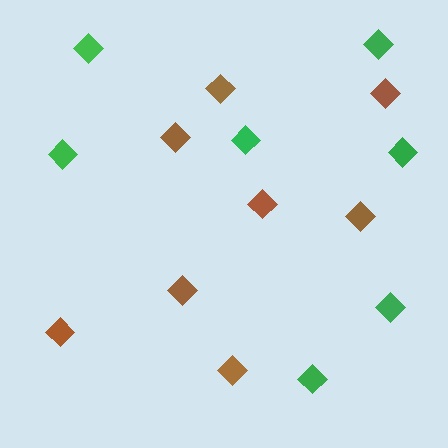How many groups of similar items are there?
There are 2 groups: one group of brown diamonds (8) and one group of green diamonds (7).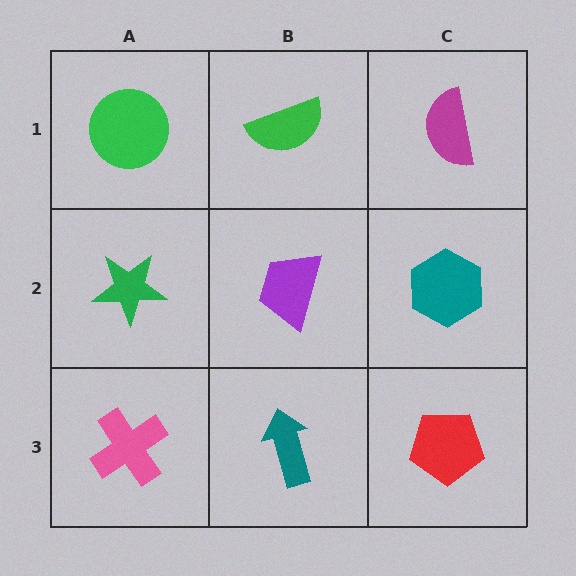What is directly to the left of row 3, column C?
A teal arrow.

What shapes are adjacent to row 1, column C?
A teal hexagon (row 2, column C), a green semicircle (row 1, column B).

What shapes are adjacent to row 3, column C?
A teal hexagon (row 2, column C), a teal arrow (row 3, column B).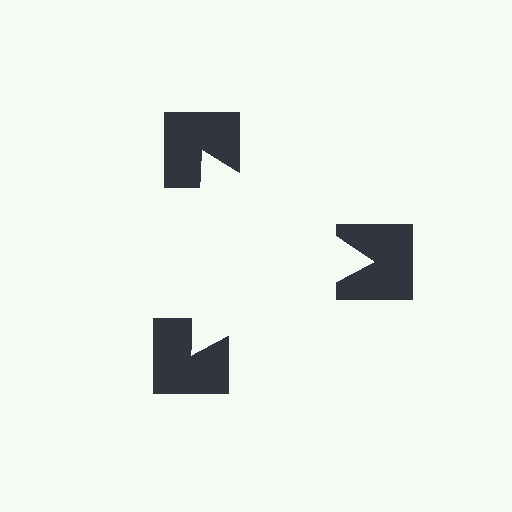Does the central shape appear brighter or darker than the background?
It typically appears slightly brighter than the background, even though no actual brightness change is drawn.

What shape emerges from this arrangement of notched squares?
An illusory triangle — its edges are inferred from the aligned wedge cuts in the notched squares, not physically drawn.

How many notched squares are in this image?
There are 3 — one at each vertex of the illusory triangle.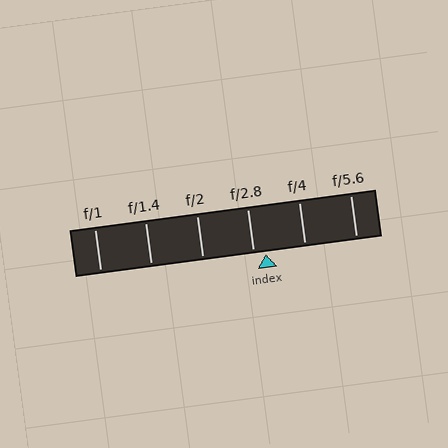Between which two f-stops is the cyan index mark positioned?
The index mark is between f/2.8 and f/4.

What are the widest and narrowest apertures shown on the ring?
The widest aperture shown is f/1 and the narrowest is f/5.6.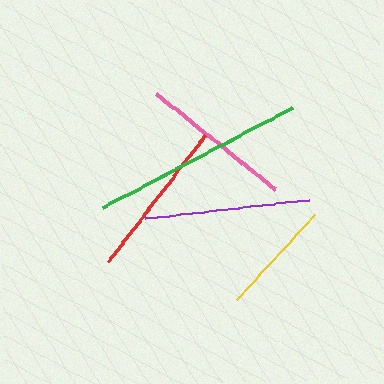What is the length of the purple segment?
The purple segment is approximately 166 pixels long.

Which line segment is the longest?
The green line is the longest at approximately 214 pixels.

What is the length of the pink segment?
The pink segment is approximately 153 pixels long.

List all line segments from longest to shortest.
From longest to shortest: green, purple, red, pink, yellow.